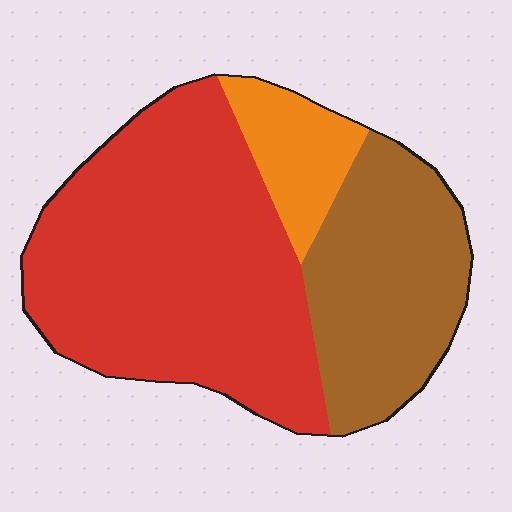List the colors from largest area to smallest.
From largest to smallest: red, brown, orange.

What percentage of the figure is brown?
Brown covers roughly 30% of the figure.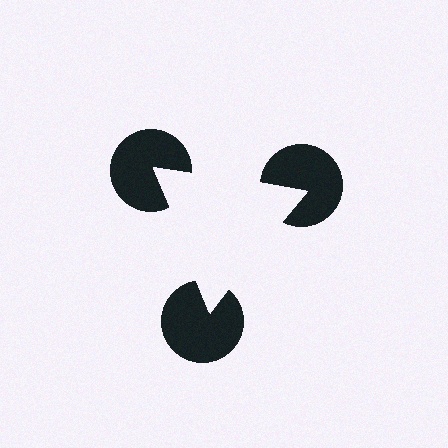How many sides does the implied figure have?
3 sides.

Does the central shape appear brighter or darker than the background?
It typically appears slightly brighter than the background, even though no actual brightness change is drawn.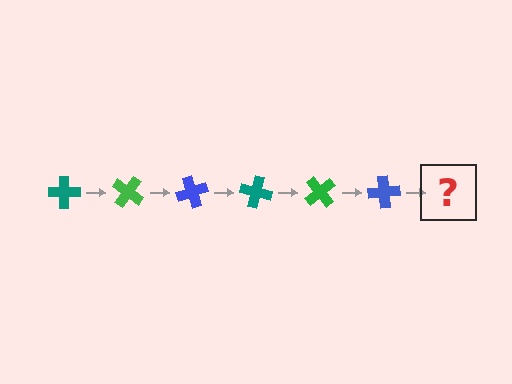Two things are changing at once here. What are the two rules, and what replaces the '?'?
The two rules are that it rotates 35 degrees each step and the color cycles through teal, green, and blue. The '?' should be a teal cross, rotated 210 degrees from the start.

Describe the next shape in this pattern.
It should be a teal cross, rotated 210 degrees from the start.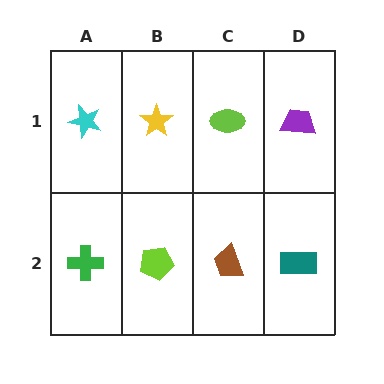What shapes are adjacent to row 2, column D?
A purple trapezoid (row 1, column D), a brown trapezoid (row 2, column C).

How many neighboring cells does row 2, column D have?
2.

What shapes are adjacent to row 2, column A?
A cyan star (row 1, column A), a lime pentagon (row 2, column B).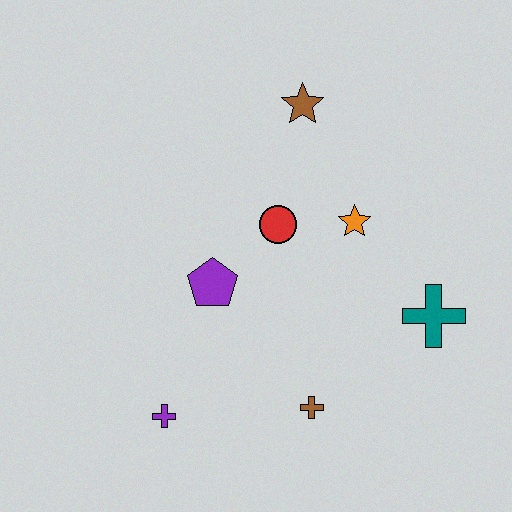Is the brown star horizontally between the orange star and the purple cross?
Yes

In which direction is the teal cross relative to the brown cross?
The teal cross is to the right of the brown cross.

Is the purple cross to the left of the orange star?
Yes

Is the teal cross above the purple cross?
Yes